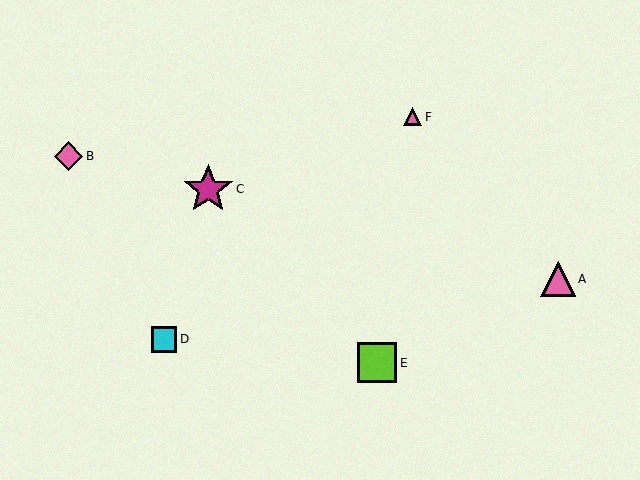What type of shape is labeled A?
Shape A is a pink triangle.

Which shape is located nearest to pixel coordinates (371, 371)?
The lime square (labeled E) at (377, 363) is nearest to that location.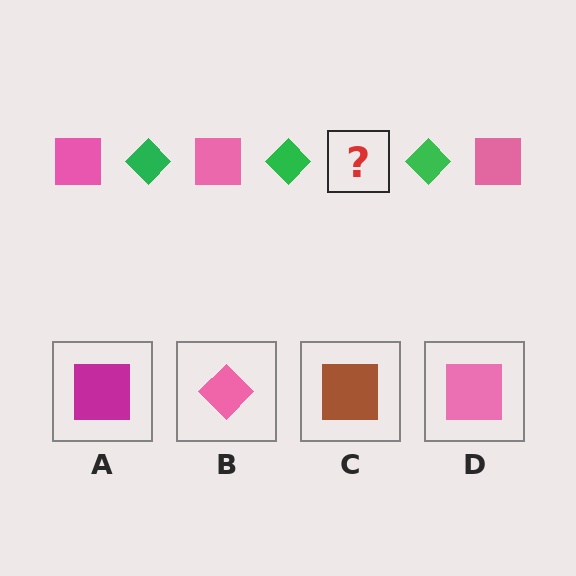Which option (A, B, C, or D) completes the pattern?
D.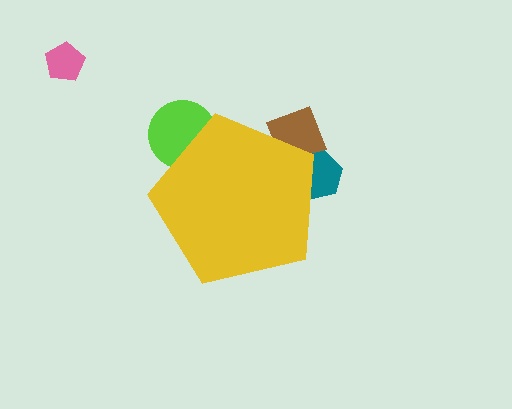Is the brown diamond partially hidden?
Yes, the brown diamond is partially hidden behind the yellow pentagon.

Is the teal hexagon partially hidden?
Yes, the teal hexagon is partially hidden behind the yellow pentagon.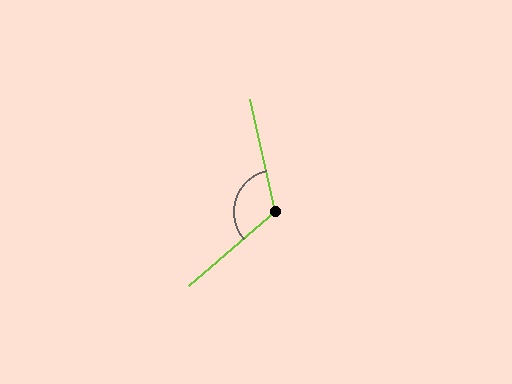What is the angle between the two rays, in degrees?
Approximately 118 degrees.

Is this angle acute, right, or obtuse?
It is obtuse.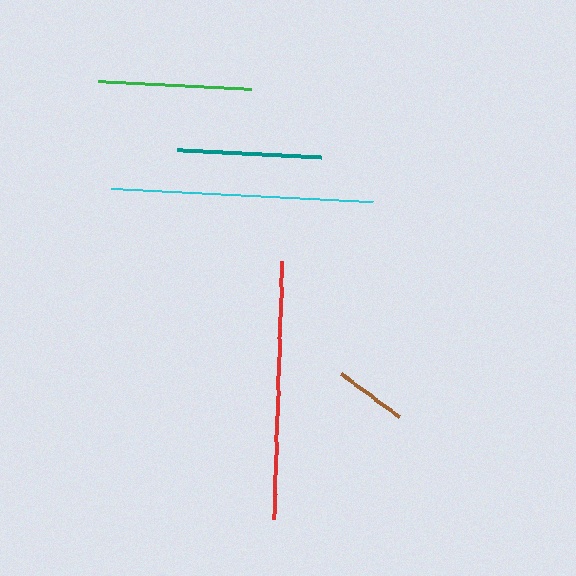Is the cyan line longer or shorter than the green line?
The cyan line is longer than the green line.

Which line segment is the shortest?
The brown line is the shortest at approximately 72 pixels.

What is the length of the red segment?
The red segment is approximately 258 pixels long.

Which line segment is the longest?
The cyan line is the longest at approximately 262 pixels.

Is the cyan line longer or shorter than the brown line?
The cyan line is longer than the brown line.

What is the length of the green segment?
The green segment is approximately 153 pixels long.